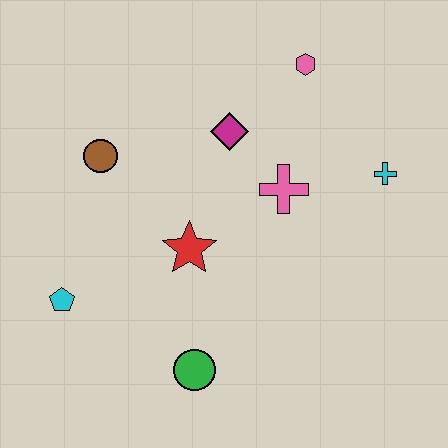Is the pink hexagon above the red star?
Yes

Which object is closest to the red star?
The pink cross is closest to the red star.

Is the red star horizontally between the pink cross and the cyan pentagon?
Yes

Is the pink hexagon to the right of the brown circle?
Yes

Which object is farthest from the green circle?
The pink hexagon is farthest from the green circle.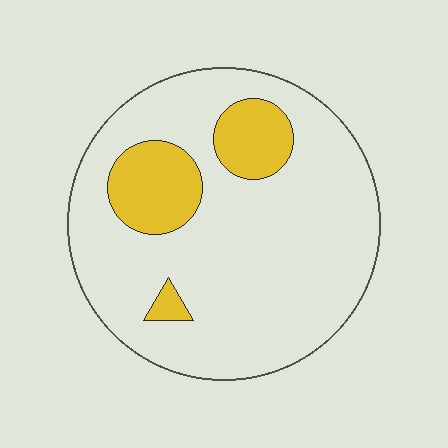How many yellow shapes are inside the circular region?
3.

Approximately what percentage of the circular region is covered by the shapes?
Approximately 15%.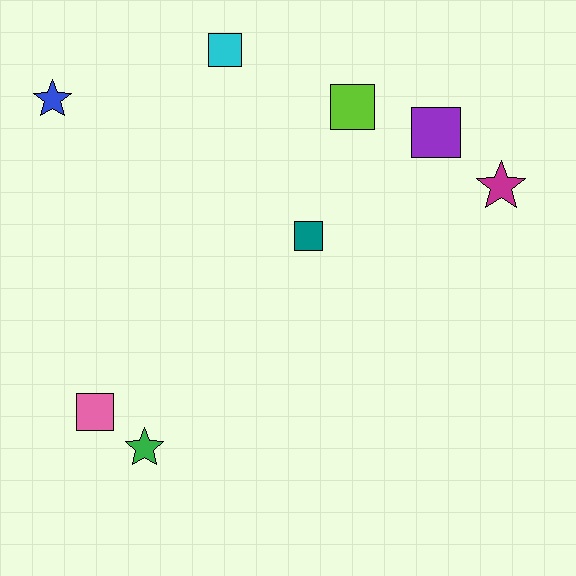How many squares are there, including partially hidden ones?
There are 5 squares.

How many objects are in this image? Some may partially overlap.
There are 8 objects.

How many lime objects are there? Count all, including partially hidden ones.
There is 1 lime object.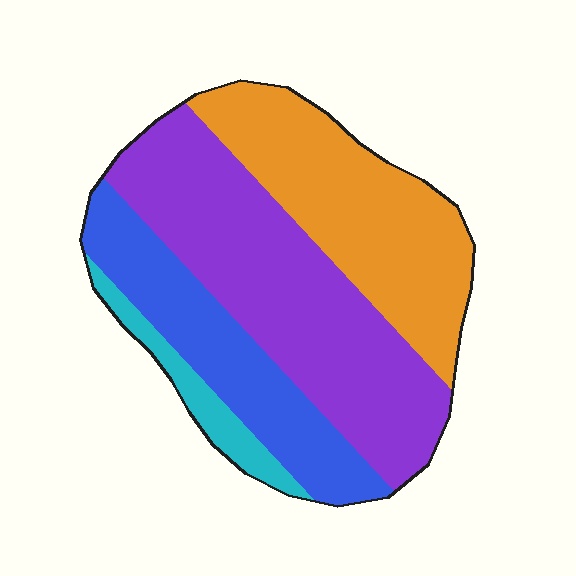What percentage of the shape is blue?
Blue takes up about one fifth (1/5) of the shape.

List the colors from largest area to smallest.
From largest to smallest: purple, orange, blue, cyan.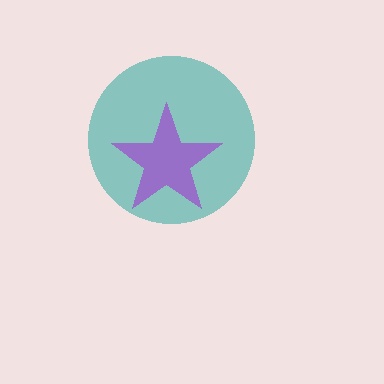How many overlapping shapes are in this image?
There are 2 overlapping shapes in the image.